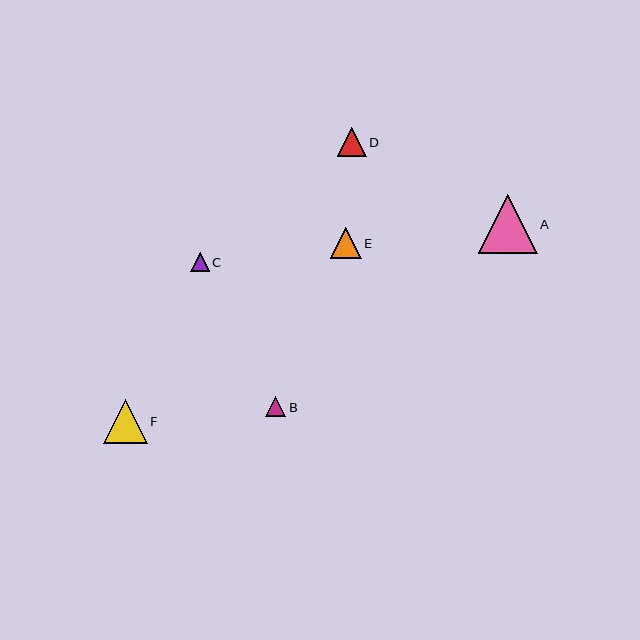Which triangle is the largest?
Triangle A is the largest with a size of approximately 59 pixels.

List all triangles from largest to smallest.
From largest to smallest: A, F, E, D, B, C.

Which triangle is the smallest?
Triangle C is the smallest with a size of approximately 19 pixels.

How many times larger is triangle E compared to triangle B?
Triangle E is approximately 1.5 times the size of triangle B.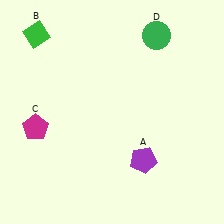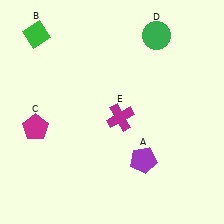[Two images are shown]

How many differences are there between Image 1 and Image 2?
There is 1 difference between the two images.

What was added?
A magenta cross (E) was added in Image 2.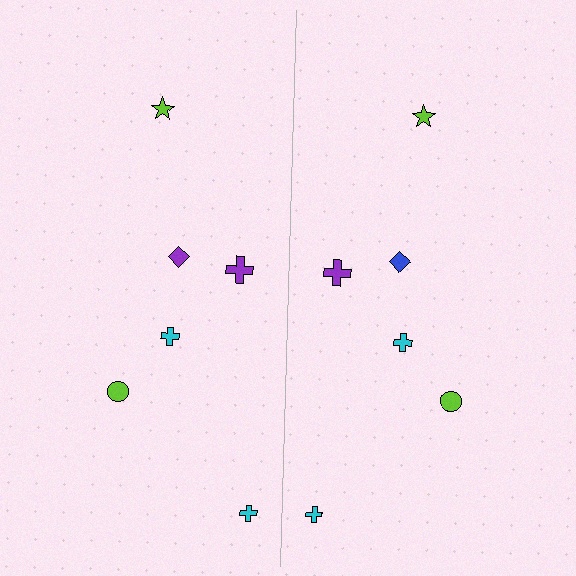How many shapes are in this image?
There are 12 shapes in this image.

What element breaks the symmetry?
The blue diamond on the right side breaks the symmetry — its mirror counterpart is purple.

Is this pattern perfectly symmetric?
No, the pattern is not perfectly symmetric. The blue diamond on the right side breaks the symmetry — its mirror counterpart is purple.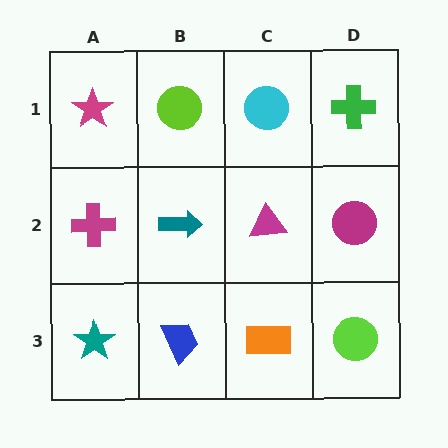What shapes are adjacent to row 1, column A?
A magenta cross (row 2, column A), a lime circle (row 1, column B).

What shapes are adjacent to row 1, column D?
A magenta circle (row 2, column D), a cyan circle (row 1, column C).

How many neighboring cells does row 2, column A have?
3.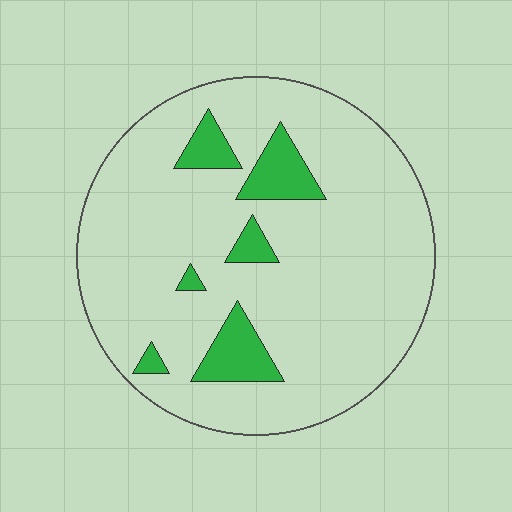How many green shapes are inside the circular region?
6.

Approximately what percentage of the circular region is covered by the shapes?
Approximately 10%.